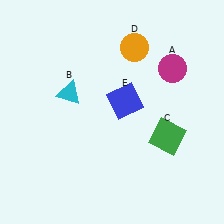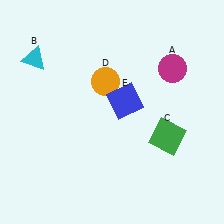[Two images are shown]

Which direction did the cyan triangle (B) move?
The cyan triangle (B) moved left.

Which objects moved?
The objects that moved are: the cyan triangle (B), the orange circle (D).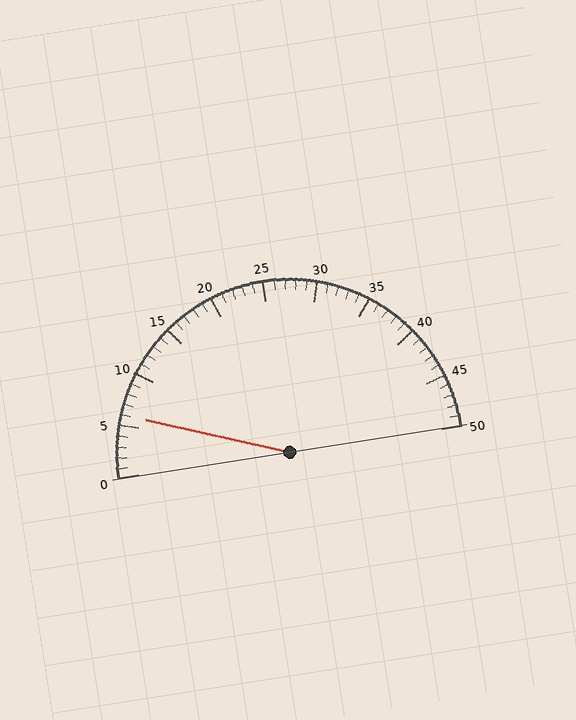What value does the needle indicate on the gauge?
The needle indicates approximately 6.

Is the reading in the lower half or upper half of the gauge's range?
The reading is in the lower half of the range (0 to 50).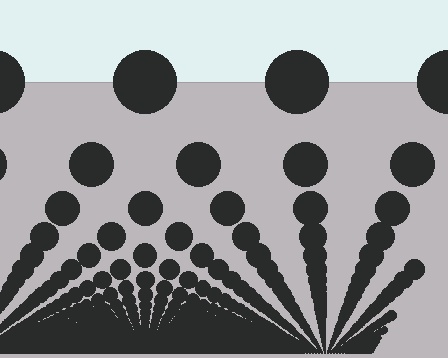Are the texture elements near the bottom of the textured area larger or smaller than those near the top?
Smaller. The gradient is inverted — elements near the bottom are smaller and denser.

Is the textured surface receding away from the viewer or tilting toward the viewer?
The surface appears to tilt toward the viewer. Texture elements get larger and sparser toward the top.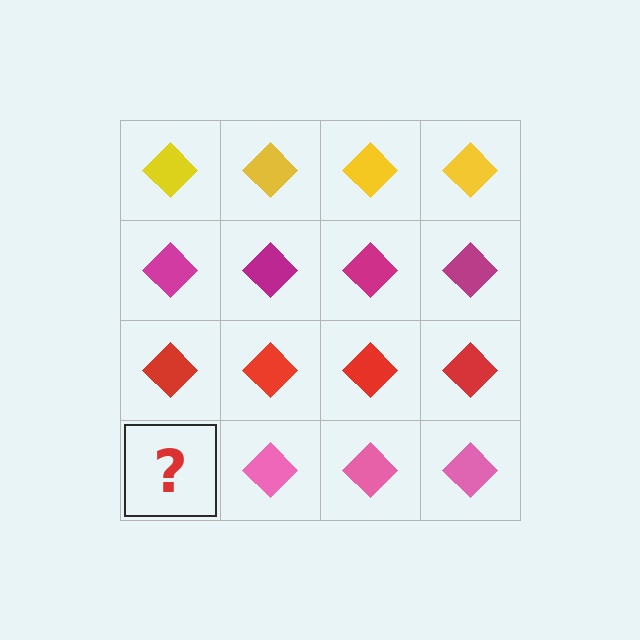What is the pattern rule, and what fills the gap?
The rule is that each row has a consistent color. The gap should be filled with a pink diamond.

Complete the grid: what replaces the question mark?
The question mark should be replaced with a pink diamond.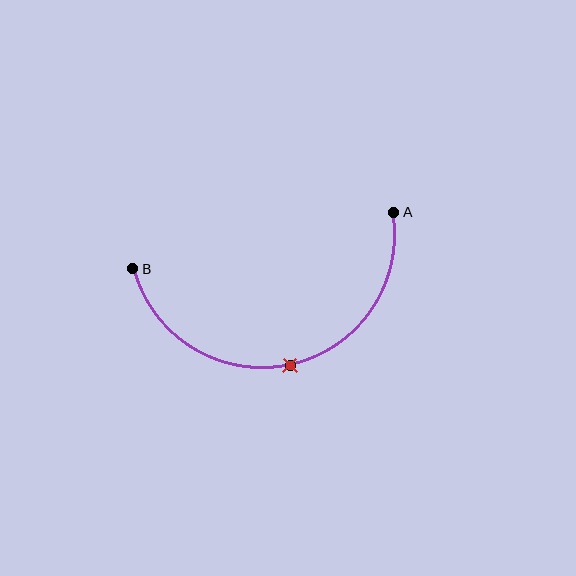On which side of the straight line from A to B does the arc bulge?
The arc bulges below the straight line connecting A and B.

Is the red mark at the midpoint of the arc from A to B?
Yes. The red mark lies on the arc at equal arc-length from both A and B — it is the arc midpoint.